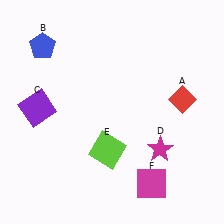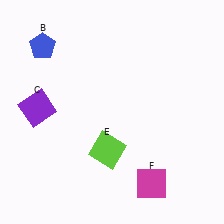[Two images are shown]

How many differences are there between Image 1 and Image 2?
There are 2 differences between the two images.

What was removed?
The magenta star (D), the red diamond (A) were removed in Image 2.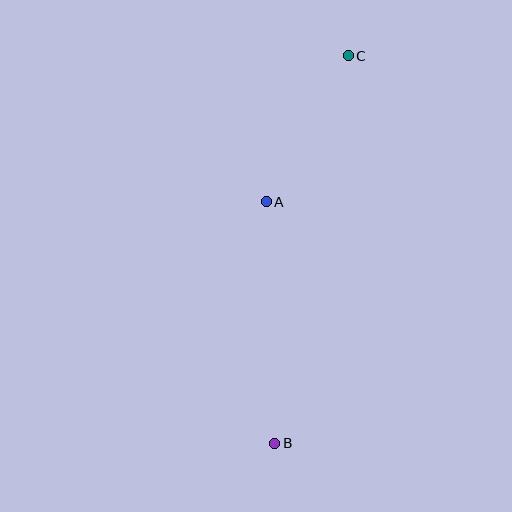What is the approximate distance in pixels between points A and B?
The distance between A and B is approximately 241 pixels.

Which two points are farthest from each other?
Points B and C are farthest from each other.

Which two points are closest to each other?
Points A and C are closest to each other.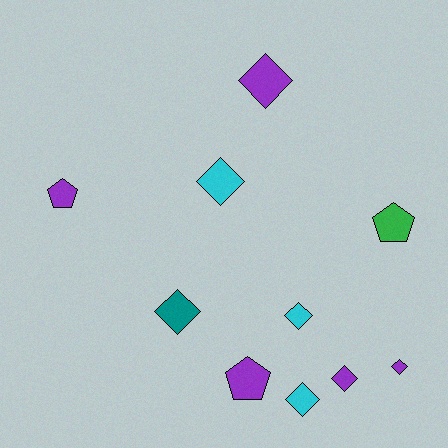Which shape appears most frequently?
Diamond, with 7 objects.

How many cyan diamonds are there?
There are 3 cyan diamonds.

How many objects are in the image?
There are 10 objects.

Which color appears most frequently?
Purple, with 5 objects.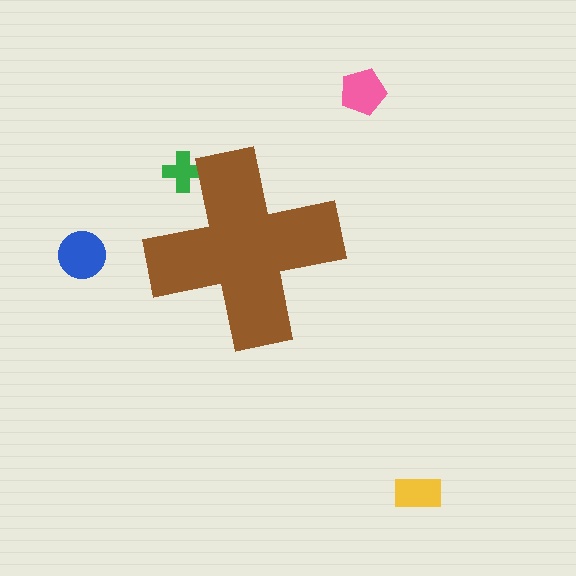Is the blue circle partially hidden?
No, the blue circle is fully visible.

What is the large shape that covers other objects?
A brown cross.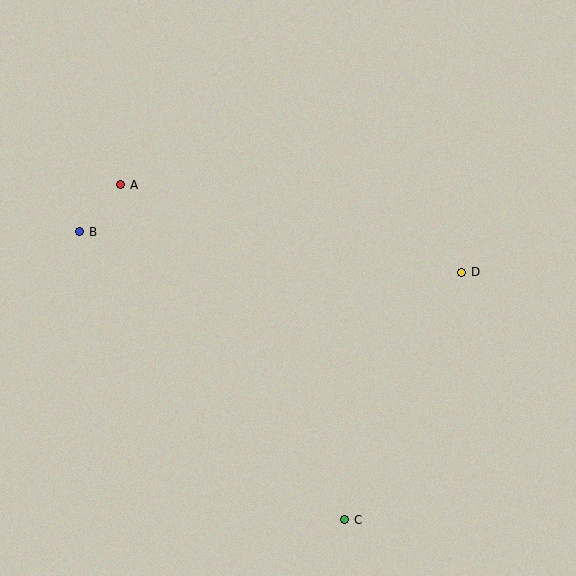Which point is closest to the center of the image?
Point D at (462, 272) is closest to the center.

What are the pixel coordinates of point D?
Point D is at (462, 272).